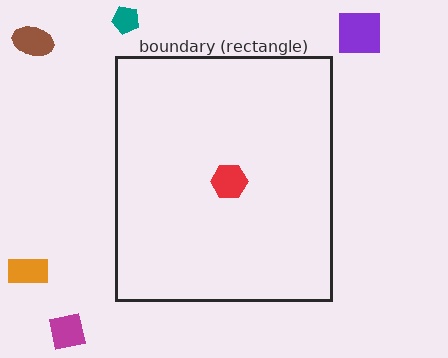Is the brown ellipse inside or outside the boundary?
Outside.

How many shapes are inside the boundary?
1 inside, 5 outside.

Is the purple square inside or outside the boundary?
Outside.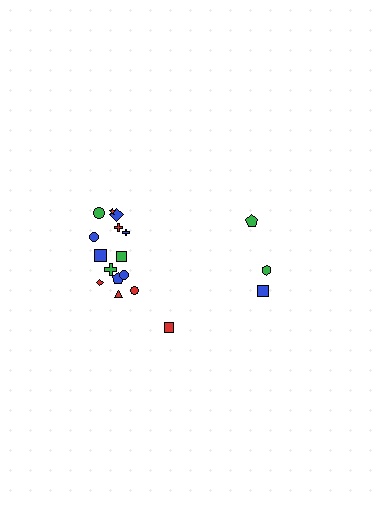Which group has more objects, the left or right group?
The left group.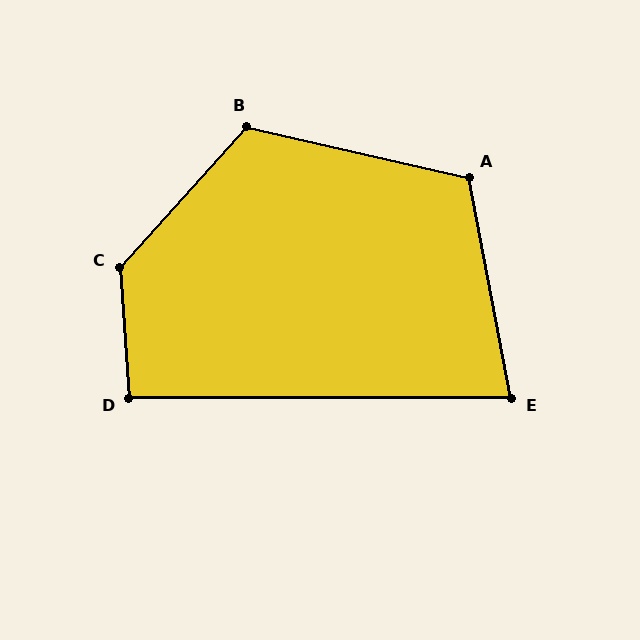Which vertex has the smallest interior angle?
E, at approximately 79 degrees.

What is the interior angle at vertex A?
Approximately 114 degrees (obtuse).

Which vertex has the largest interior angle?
C, at approximately 134 degrees.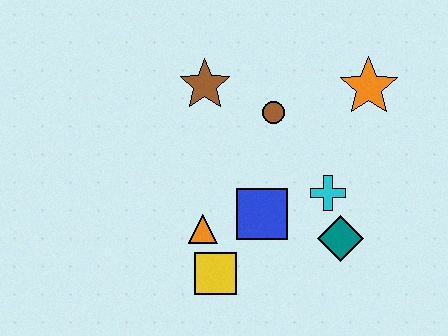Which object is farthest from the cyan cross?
The brown star is farthest from the cyan cross.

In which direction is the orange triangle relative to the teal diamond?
The orange triangle is to the left of the teal diamond.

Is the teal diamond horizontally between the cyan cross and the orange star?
Yes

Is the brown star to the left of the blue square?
Yes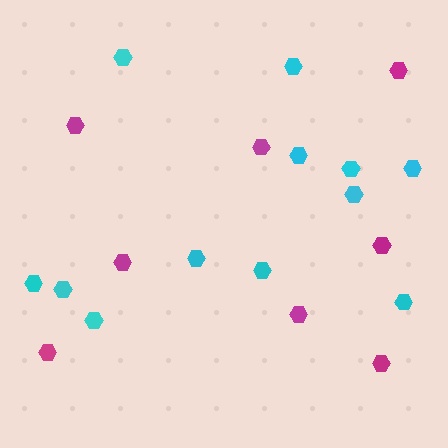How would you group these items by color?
There are 2 groups: one group of magenta hexagons (8) and one group of cyan hexagons (12).